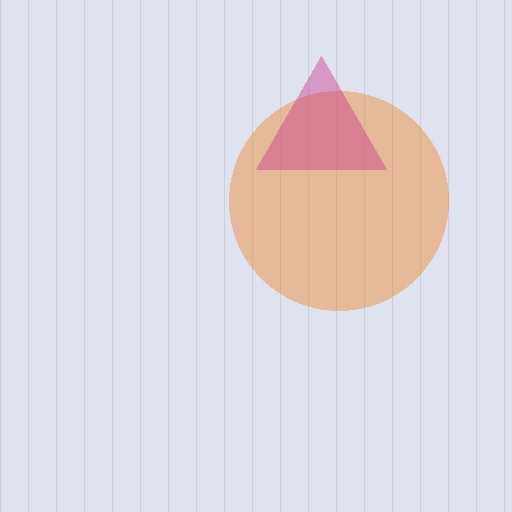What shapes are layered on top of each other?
The layered shapes are: an orange circle, a magenta triangle.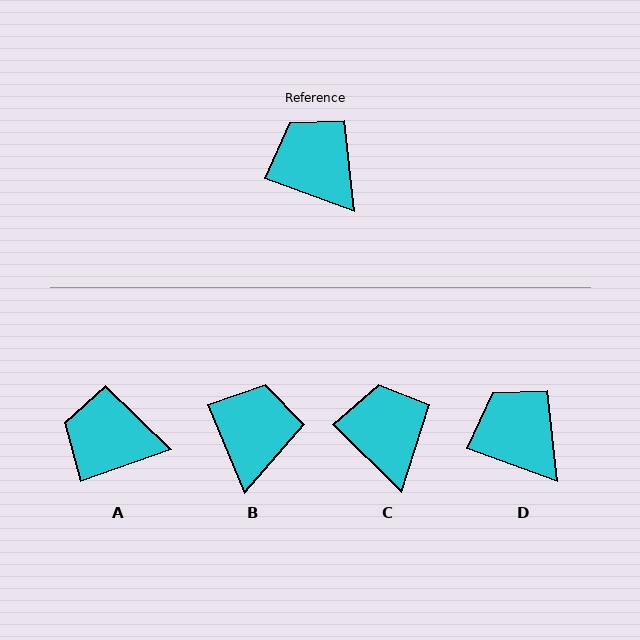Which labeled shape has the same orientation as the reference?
D.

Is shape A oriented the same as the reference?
No, it is off by about 40 degrees.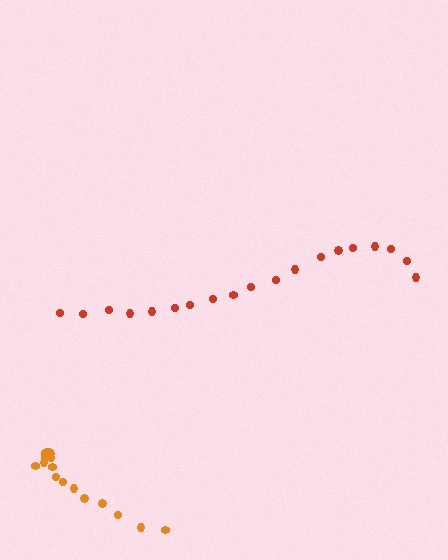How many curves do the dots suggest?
There are 2 distinct paths.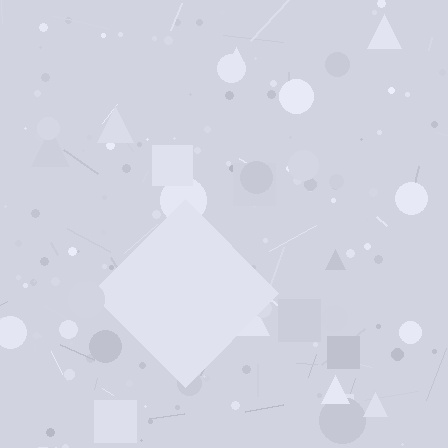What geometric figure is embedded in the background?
A diamond is embedded in the background.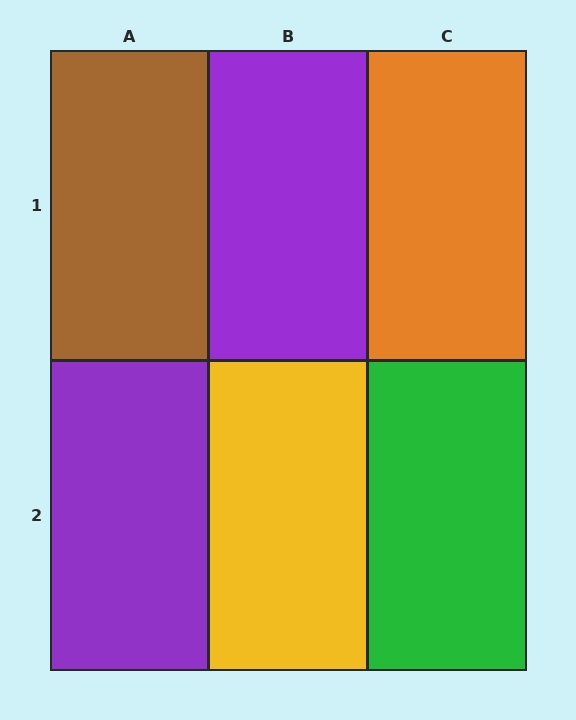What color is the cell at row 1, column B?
Purple.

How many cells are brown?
1 cell is brown.